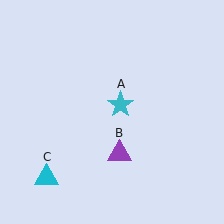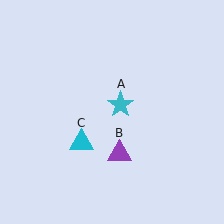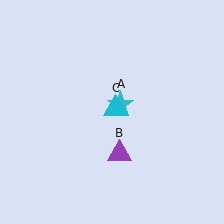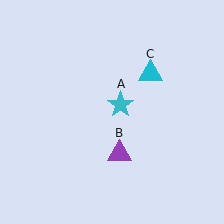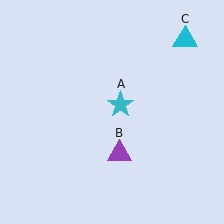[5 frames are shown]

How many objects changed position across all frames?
1 object changed position: cyan triangle (object C).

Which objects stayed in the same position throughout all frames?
Cyan star (object A) and purple triangle (object B) remained stationary.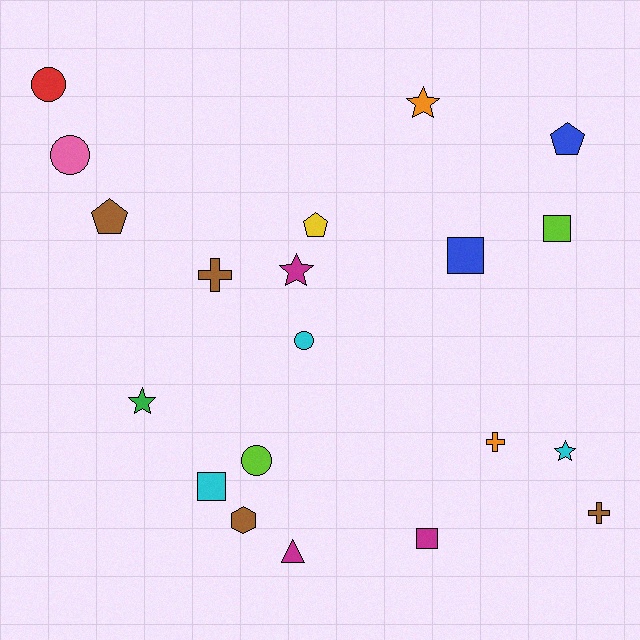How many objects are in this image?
There are 20 objects.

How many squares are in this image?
There are 4 squares.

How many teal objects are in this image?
There are no teal objects.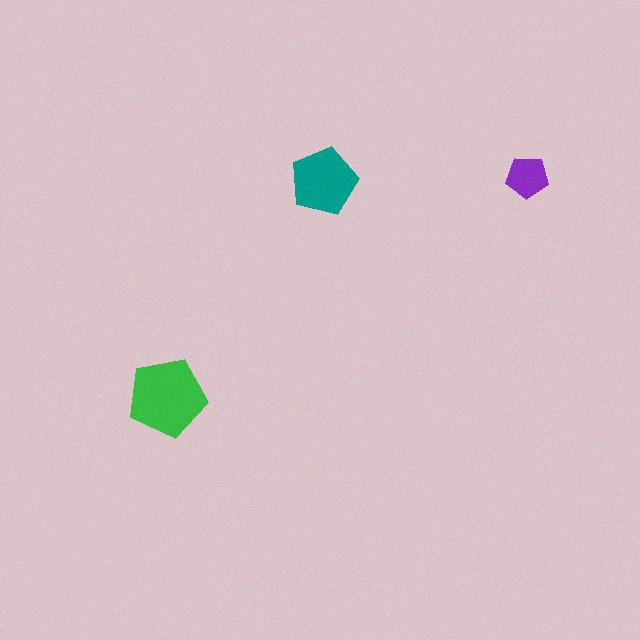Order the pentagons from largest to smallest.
the green one, the teal one, the purple one.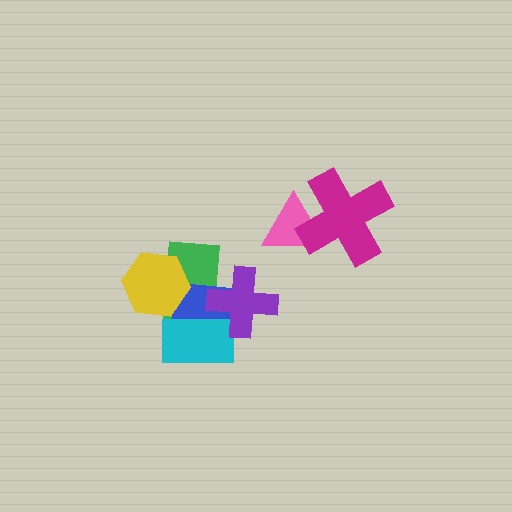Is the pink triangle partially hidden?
Yes, it is partially covered by another shape.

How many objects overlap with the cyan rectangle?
3 objects overlap with the cyan rectangle.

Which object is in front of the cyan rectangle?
The purple cross is in front of the cyan rectangle.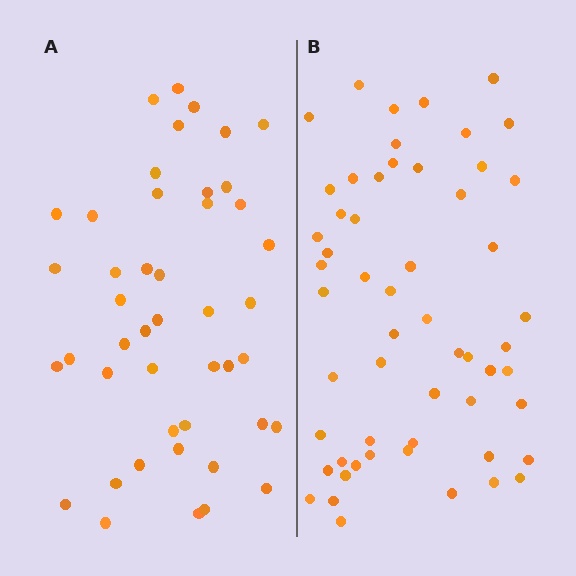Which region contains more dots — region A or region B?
Region B (the right region) has more dots.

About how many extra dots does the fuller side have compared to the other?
Region B has roughly 12 or so more dots than region A.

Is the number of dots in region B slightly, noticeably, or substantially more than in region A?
Region B has only slightly more — the two regions are fairly close. The ratio is roughly 1.2 to 1.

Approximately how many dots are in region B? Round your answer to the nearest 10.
About 60 dots. (The exact count is 56, which rounds to 60.)